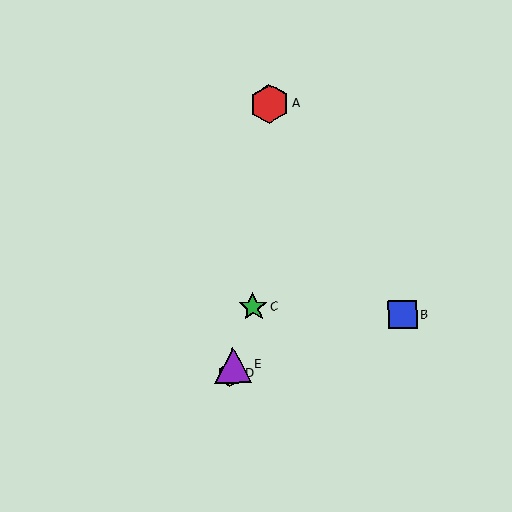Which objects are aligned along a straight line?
Objects C, D, E are aligned along a straight line.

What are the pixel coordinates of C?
Object C is at (253, 307).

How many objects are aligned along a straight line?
3 objects (C, D, E) are aligned along a straight line.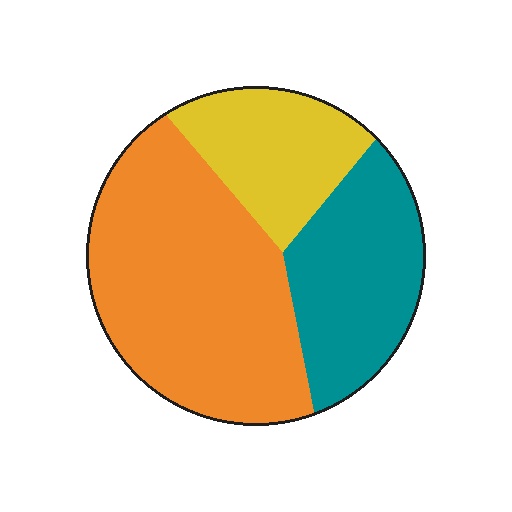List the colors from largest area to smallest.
From largest to smallest: orange, teal, yellow.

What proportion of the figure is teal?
Teal covers 28% of the figure.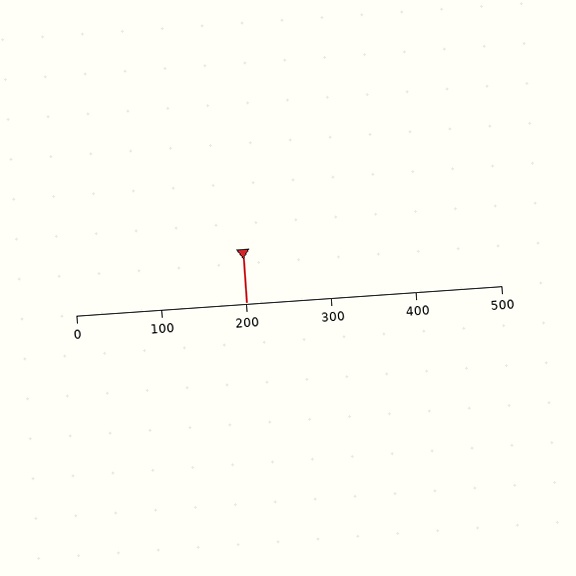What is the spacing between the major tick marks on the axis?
The major ticks are spaced 100 apart.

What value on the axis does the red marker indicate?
The marker indicates approximately 200.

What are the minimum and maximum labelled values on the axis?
The axis runs from 0 to 500.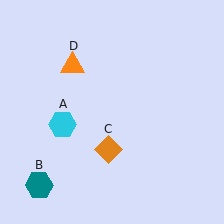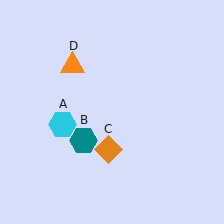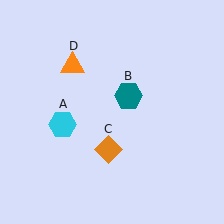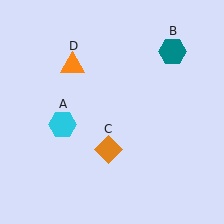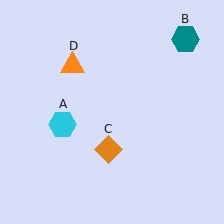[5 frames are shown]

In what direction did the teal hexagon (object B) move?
The teal hexagon (object B) moved up and to the right.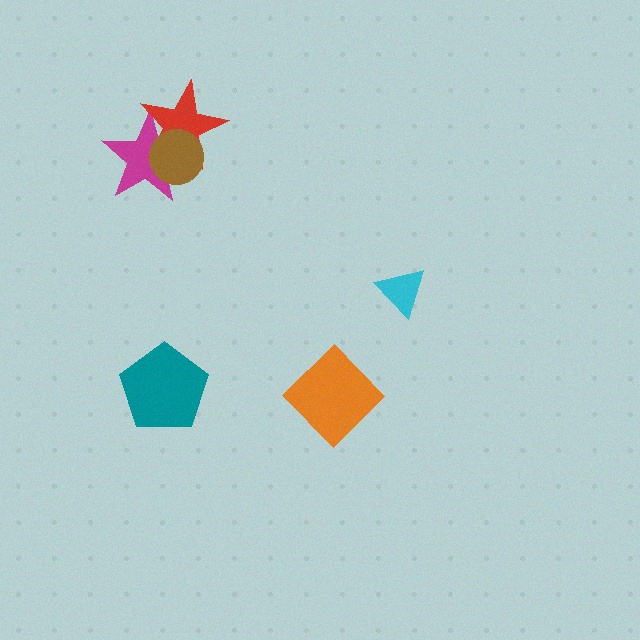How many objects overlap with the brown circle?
2 objects overlap with the brown circle.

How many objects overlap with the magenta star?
2 objects overlap with the magenta star.